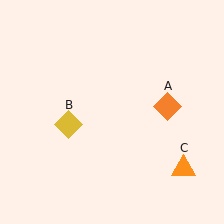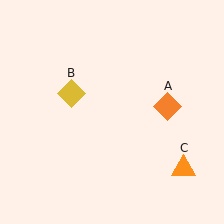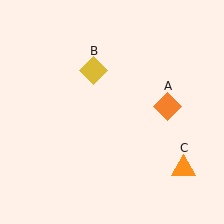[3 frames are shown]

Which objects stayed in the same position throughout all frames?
Orange diamond (object A) and orange triangle (object C) remained stationary.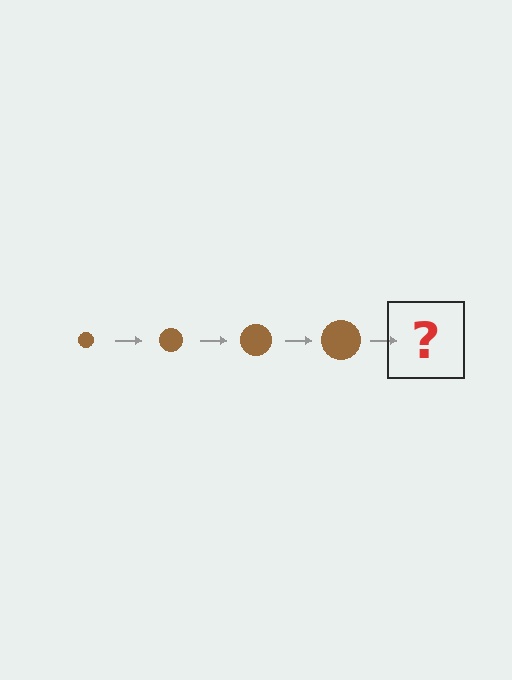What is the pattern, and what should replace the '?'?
The pattern is that the circle gets progressively larger each step. The '?' should be a brown circle, larger than the previous one.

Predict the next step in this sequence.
The next step is a brown circle, larger than the previous one.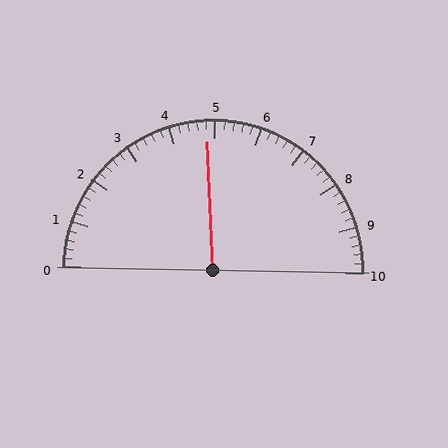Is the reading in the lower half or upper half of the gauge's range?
The reading is in the lower half of the range (0 to 10).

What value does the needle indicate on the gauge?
The needle indicates approximately 4.8.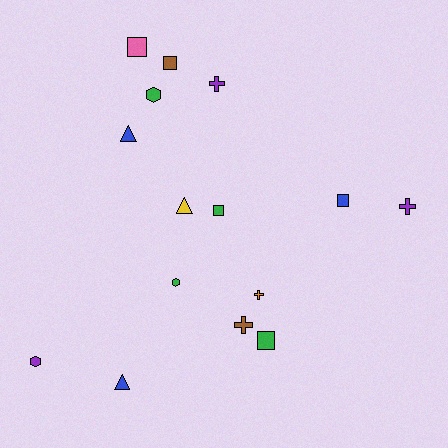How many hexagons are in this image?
There are 3 hexagons.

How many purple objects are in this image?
There are 3 purple objects.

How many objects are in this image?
There are 15 objects.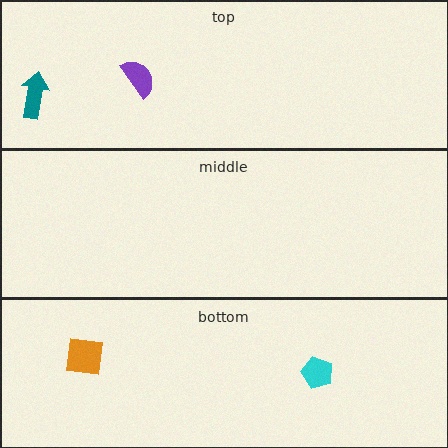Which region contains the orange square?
The bottom region.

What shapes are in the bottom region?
The cyan pentagon, the orange square.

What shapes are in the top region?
The teal arrow, the purple semicircle.